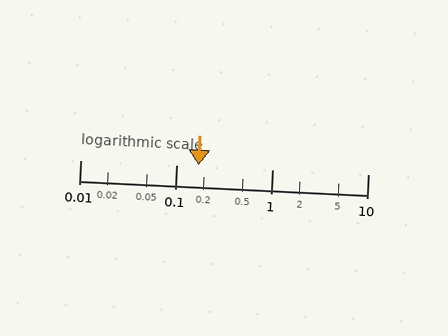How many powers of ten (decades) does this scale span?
The scale spans 3 decades, from 0.01 to 10.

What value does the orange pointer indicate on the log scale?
The pointer indicates approximately 0.17.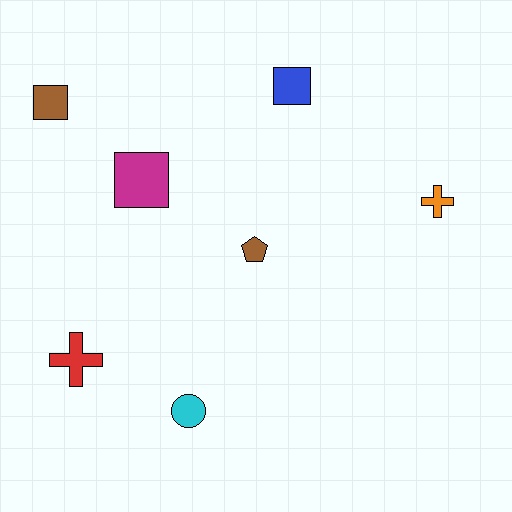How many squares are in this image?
There are 3 squares.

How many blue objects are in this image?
There is 1 blue object.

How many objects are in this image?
There are 7 objects.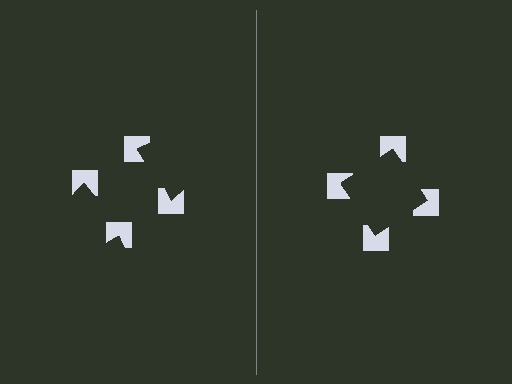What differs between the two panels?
The notched squares are positioned identically on both sides; only the wedge orientations differ. On the right they align to a square; on the left they are misaligned.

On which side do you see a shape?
An illusory square appears on the right side. On the left side the wedge cuts are rotated, so no coherent shape forms.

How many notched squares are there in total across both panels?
8 — 4 on each side.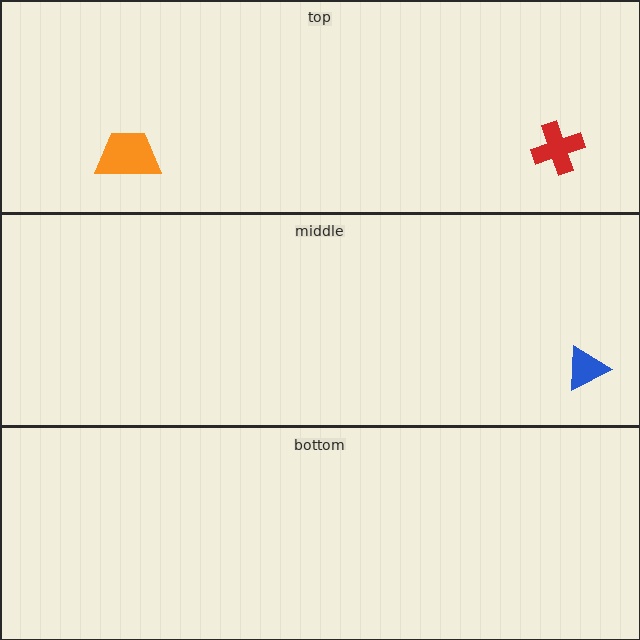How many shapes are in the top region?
2.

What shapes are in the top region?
The orange trapezoid, the red cross.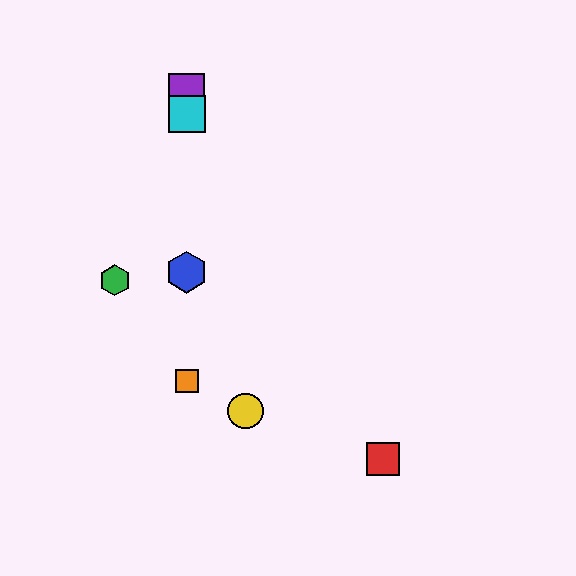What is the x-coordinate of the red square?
The red square is at x≈383.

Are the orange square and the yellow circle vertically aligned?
No, the orange square is at x≈187 and the yellow circle is at x≈246.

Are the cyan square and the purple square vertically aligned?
Yes, both are at x≈187.